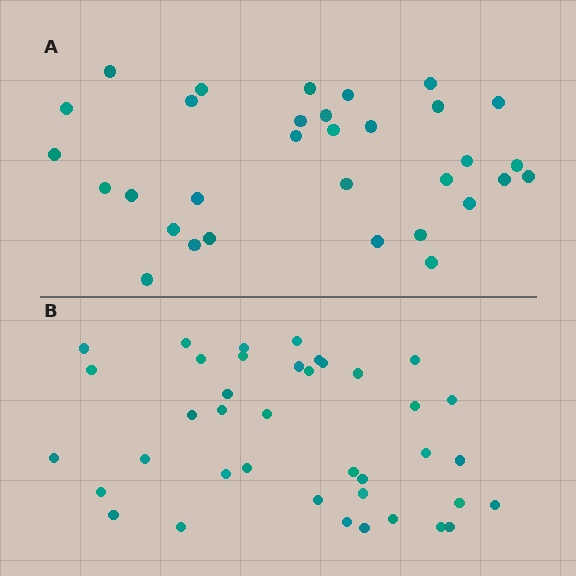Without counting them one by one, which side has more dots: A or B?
Region B (the bottom region) has more dots.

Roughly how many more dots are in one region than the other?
Region B has roughly 8 or so more dots than region A.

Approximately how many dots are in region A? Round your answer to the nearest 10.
About 30 dots. (The exact count is 32, which rounds to 30.)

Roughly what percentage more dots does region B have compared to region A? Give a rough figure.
About 20% more.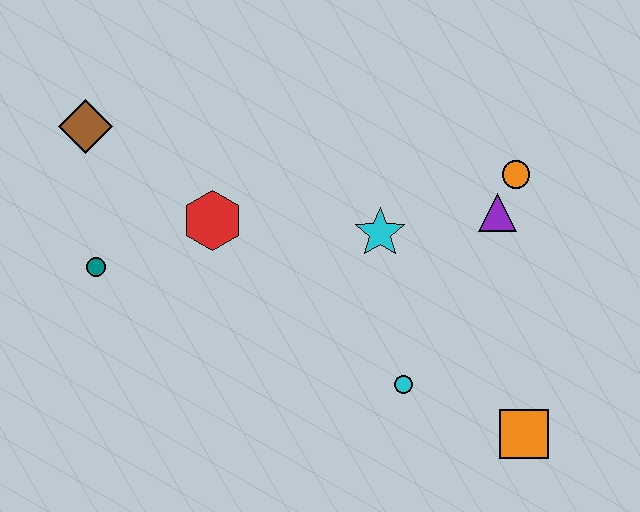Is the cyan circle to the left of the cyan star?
No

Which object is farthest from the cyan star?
The brown diamond is farthest from the cyan star.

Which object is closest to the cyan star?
The purple triangle is closest to the cyan star.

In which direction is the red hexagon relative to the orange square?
The red hexagon is to the left of the orange square.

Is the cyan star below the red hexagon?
Yes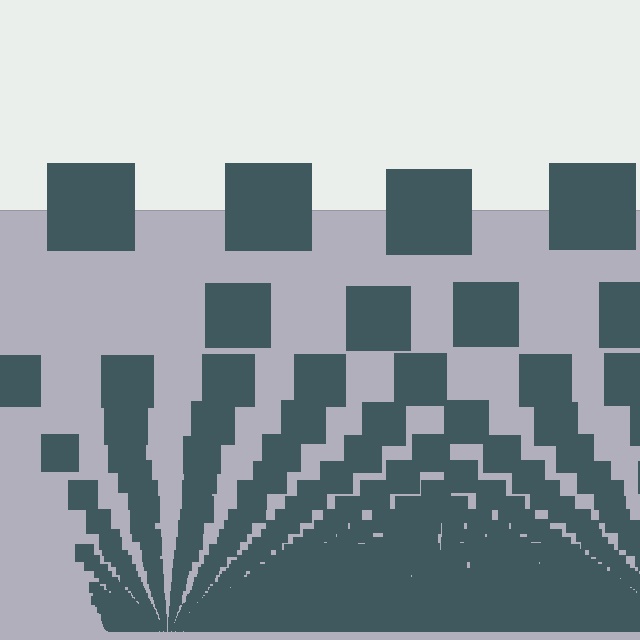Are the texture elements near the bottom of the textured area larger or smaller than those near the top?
Smaller. The gradient is inverted — elements near the bottom are smaller and denser.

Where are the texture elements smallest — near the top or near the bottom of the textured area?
Near the bottom.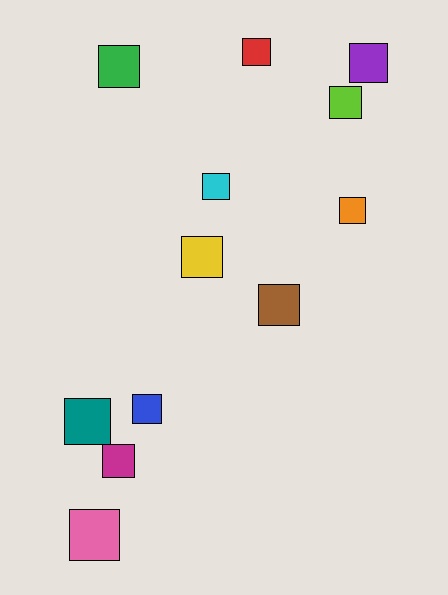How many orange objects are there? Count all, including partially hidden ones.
There is 1 orange object.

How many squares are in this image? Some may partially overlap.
There are 12 squares.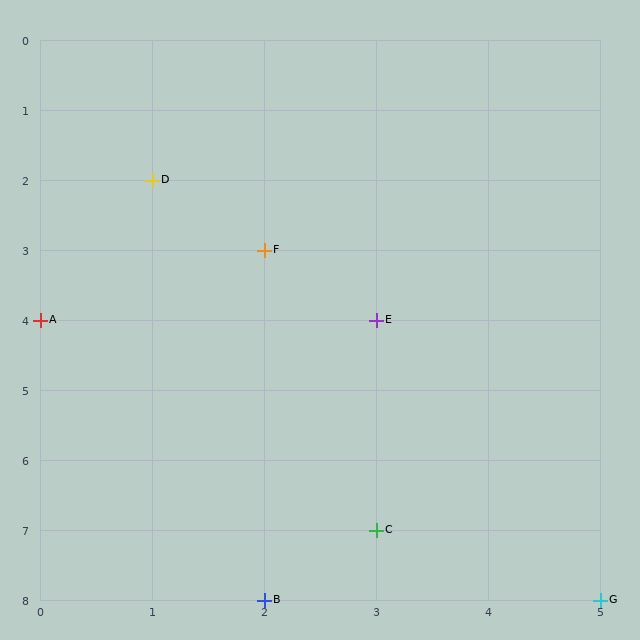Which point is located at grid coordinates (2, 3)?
Point F is at (2, 3).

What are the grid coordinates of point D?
Point D is at grid coordinates (1, 2).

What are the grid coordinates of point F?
Point F is at grid coordinates (2, 3).